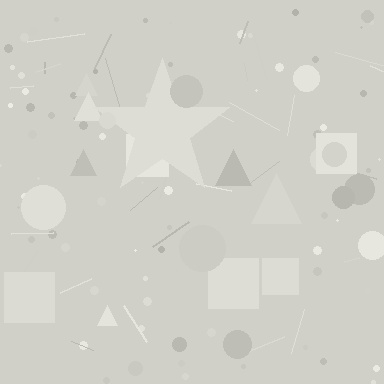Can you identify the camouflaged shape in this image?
The camouflaged shape is a star.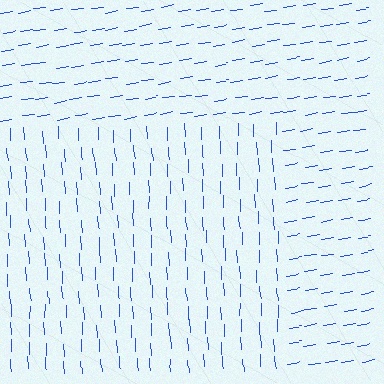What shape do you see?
I see a rectangle.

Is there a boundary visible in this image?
Yes, there is a texture boundary formed by a change in line orientation.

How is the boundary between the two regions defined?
The boundary is defined purely by a change in line orientation (approximately 83 degrees difference). All lines are the same color and thickness.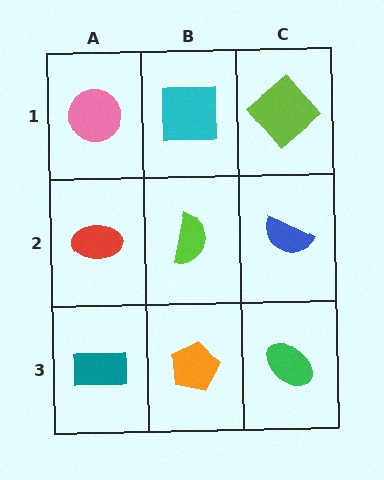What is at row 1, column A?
A pink circle.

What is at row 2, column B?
A lime semicircle.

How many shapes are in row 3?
3 shapes.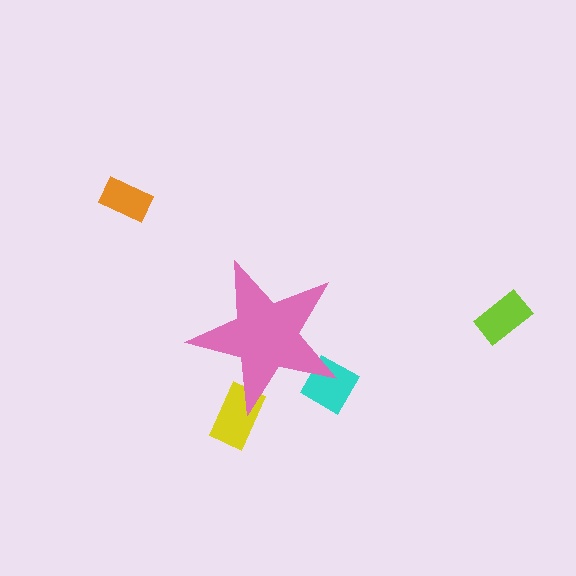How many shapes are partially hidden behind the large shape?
2 shapes are partially hidden.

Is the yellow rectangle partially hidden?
Yes, the yellow rectangle is partially hidden behind the pink star.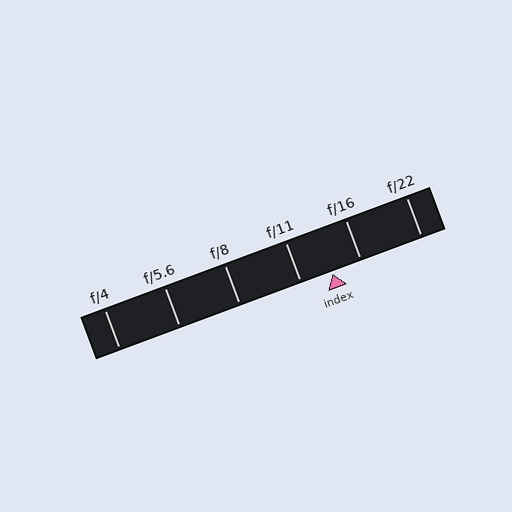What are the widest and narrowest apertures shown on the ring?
The widest aperture shown is f/4 and the narrowest is f/22.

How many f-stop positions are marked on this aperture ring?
There are 6 f-stop positions marked.